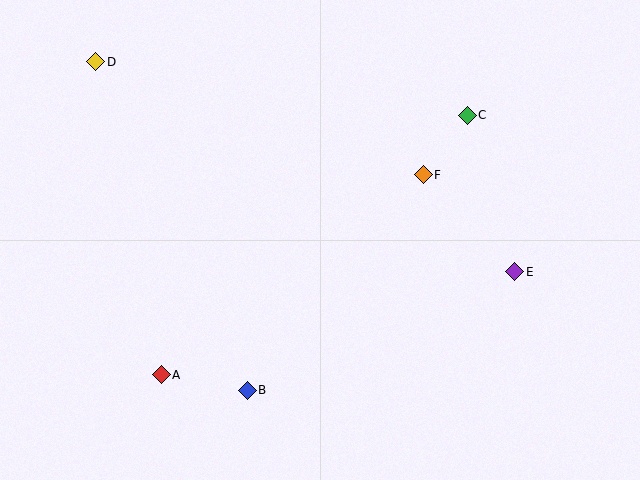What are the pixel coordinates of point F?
Point F is at (423, 175).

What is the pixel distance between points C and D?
The distance between C and D is 376 pixels.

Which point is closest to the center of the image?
Point F at (423, 175) is closest to the center.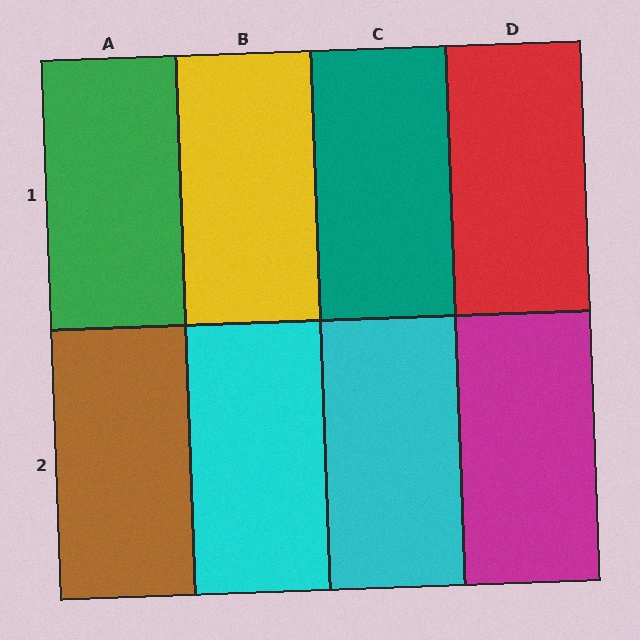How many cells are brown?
1 cell is brown.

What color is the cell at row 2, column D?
Magenta.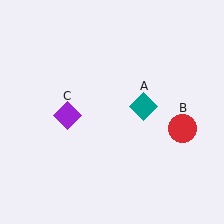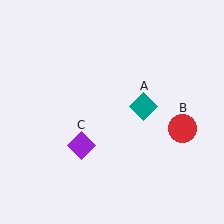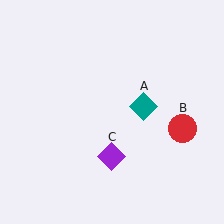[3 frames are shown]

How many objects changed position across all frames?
1 object changed position: purple diamond (object C).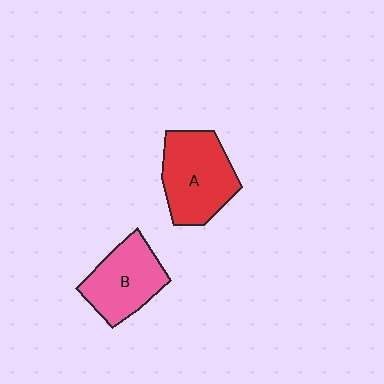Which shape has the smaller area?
Shape B (pink).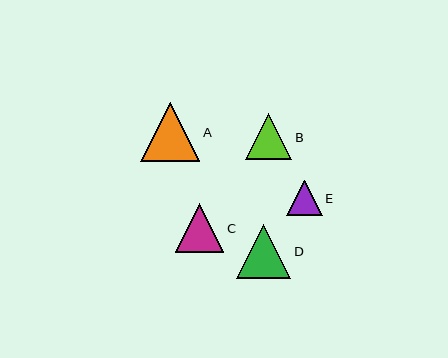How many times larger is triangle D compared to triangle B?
Triangle D is approximately 1.2 times the size of triangle B.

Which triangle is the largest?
Triangle A is the largest with a size of approximately 60 pixels.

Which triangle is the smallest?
Triangle E is the smallest with a size of approximately 35 pixels.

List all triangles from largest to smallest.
From largest to smallest: A, D, C, B, E.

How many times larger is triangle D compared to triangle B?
Triangle D is approximately 1.2 times the size of triangle B.